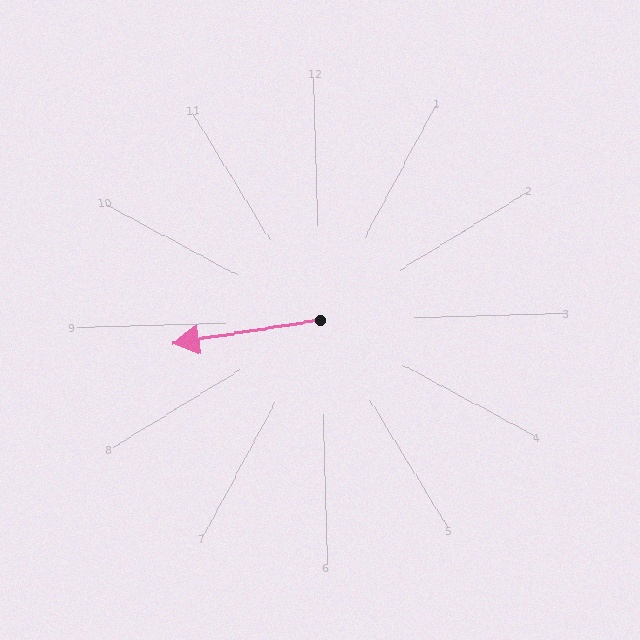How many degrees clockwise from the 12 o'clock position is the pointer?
Approximately 263 degrees.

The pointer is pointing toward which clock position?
Roughly 9 o'clock.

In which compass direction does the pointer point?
West.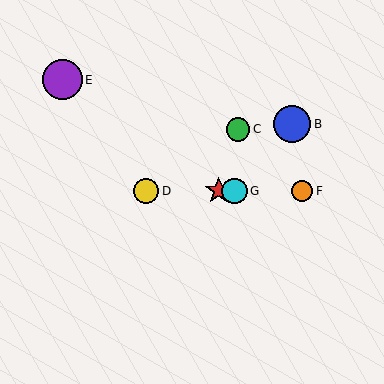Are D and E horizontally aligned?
No, D is at y≈191 and E is at y≈80.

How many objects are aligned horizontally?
4 objects (A, D, F, G) are aligned horizontally.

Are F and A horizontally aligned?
Yes, both are at y≈191.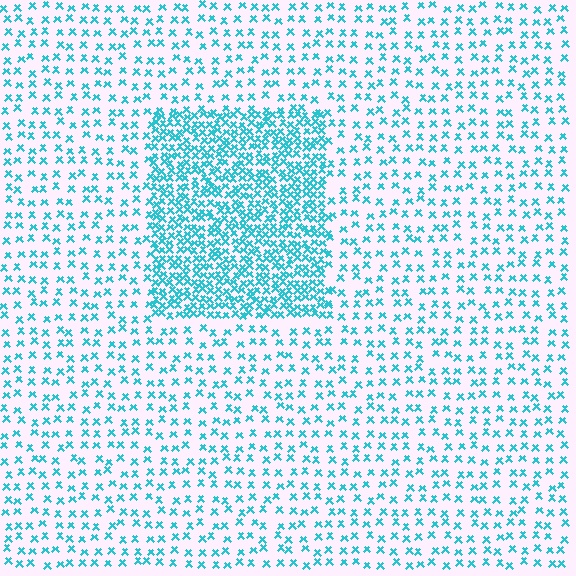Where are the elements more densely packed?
The elements are more densely packed inside the rectangle boundary.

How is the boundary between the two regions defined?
The boundary is defined by a change in element density (approximately 2.7x ratio). All elements are the same color, size, and shape.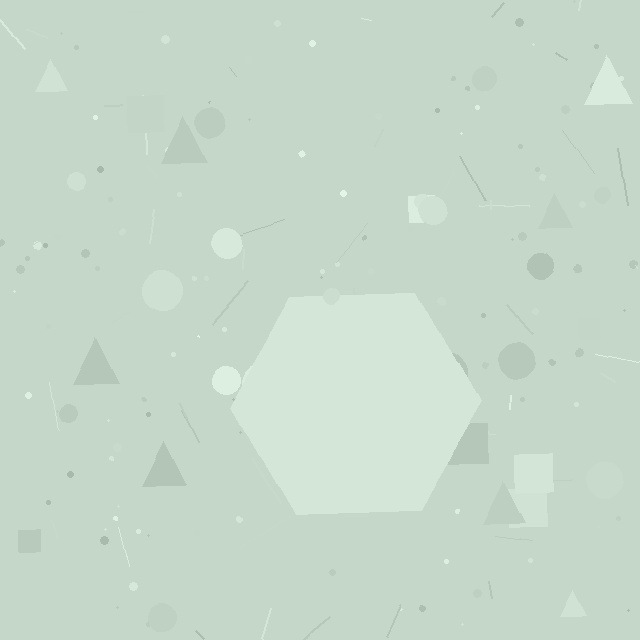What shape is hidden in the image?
A hexagon is hidden in the image.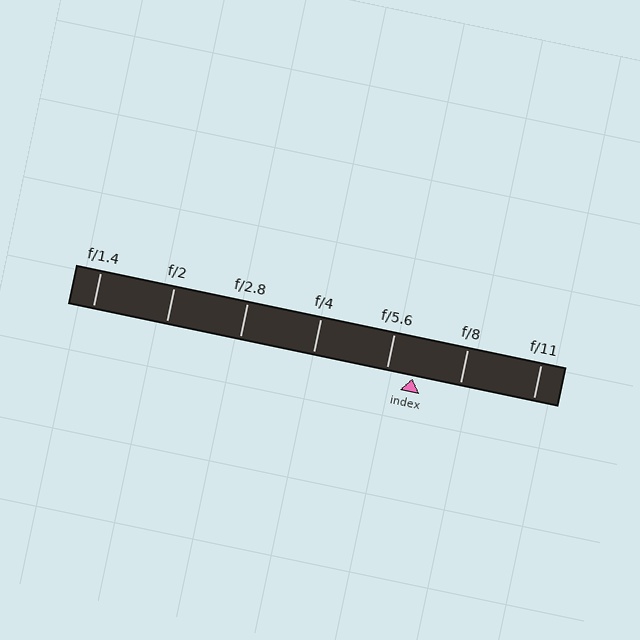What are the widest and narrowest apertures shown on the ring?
The widest aperture shown is f/1.4 and the narrowest is f/11.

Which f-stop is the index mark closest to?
The index mark is closest to f/5.6.